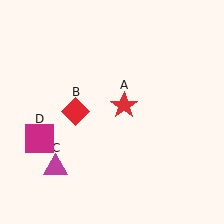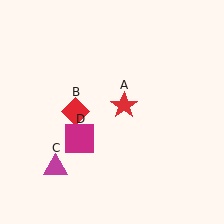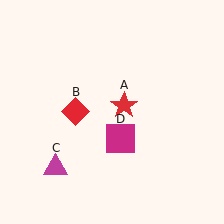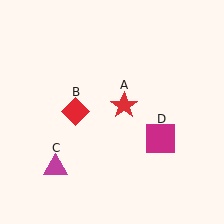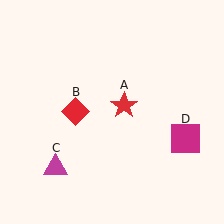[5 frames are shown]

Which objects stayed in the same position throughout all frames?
Red star (object A) and red diamond (object B) and magenta triangle (object C) remained stationary.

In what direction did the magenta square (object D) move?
The magenta square (object D) moved right.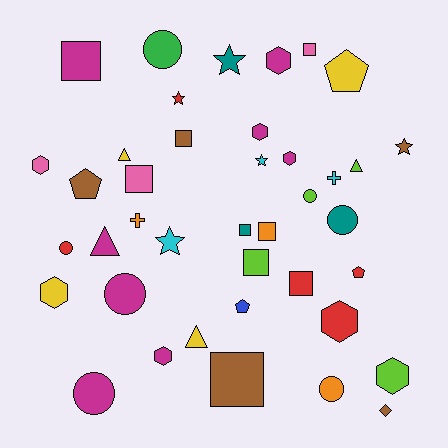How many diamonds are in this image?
There is 1 diamond.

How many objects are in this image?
There are 40 objects.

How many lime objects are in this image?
There are 4 lime objects.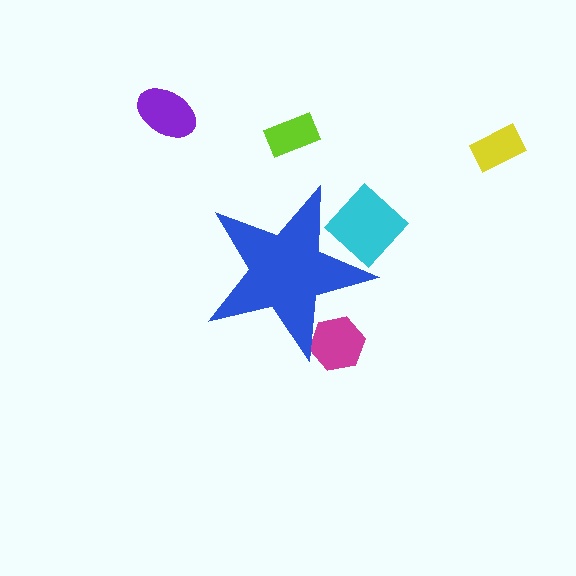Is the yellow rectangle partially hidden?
No, the yellow rectangle is fully visible.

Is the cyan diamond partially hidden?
Yes, the cyan diamond is partially hidden behind the blue star.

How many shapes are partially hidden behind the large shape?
2 shapes are partially hidden.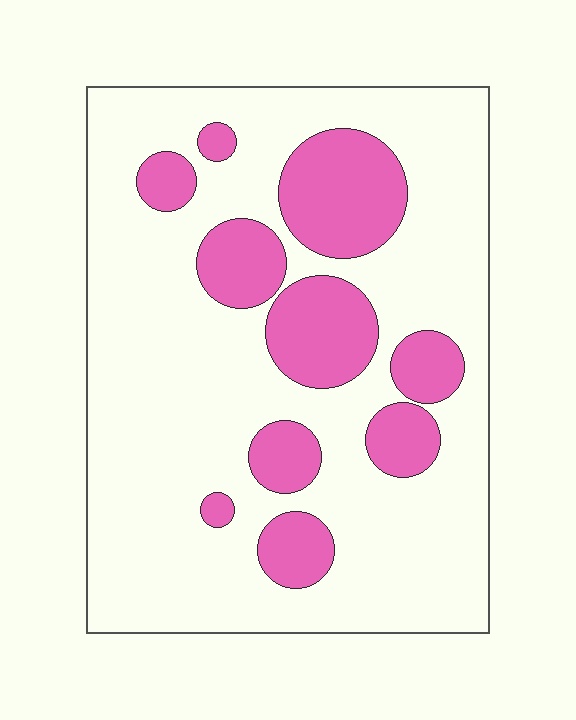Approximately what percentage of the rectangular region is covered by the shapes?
Approximately 25%.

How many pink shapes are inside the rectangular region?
10.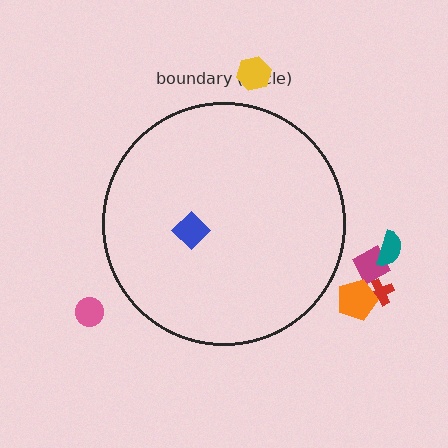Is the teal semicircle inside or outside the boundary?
Outside.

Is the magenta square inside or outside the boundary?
Outside.